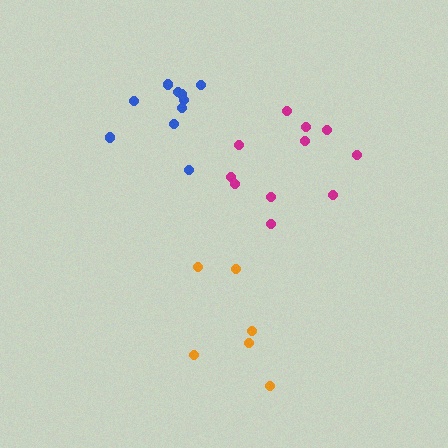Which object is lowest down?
The orange cluster is bottommost.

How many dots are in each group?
Group 1: 10 dots, Group 2: 6 dots, Group 3: 11 dots (27 total).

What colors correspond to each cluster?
The clusters are colored: blue, orange, magenta.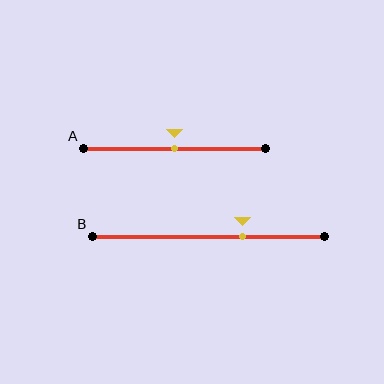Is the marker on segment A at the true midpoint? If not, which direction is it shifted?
Yes, the marker on segment A is at the true midpoint.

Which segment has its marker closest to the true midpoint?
Segment A has its marker closest to the true midpoint.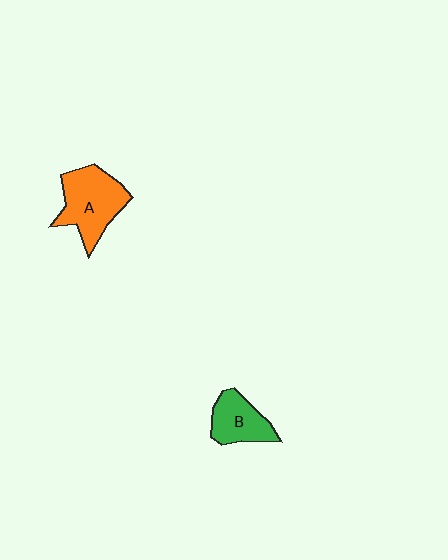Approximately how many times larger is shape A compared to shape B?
Approximately 1.5 times.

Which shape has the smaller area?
Shape B (green).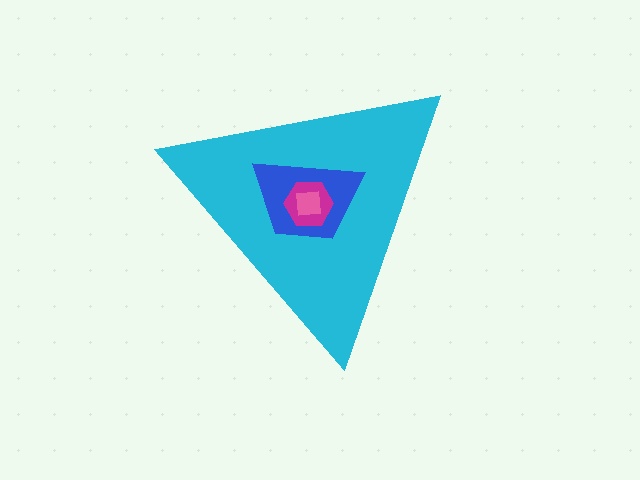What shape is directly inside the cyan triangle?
The blue trapezoid.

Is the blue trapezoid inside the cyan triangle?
Yes.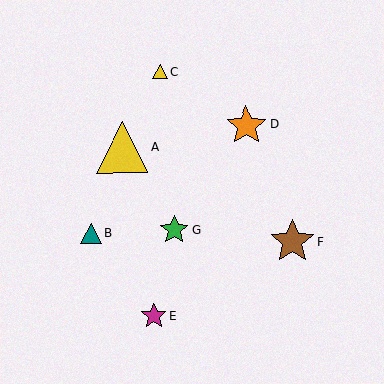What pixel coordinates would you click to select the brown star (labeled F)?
Click at (293, 242) to select the brown star F.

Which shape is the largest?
The yellow triangle (labeled A) is the largest.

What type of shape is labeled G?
Shape G is a green star.